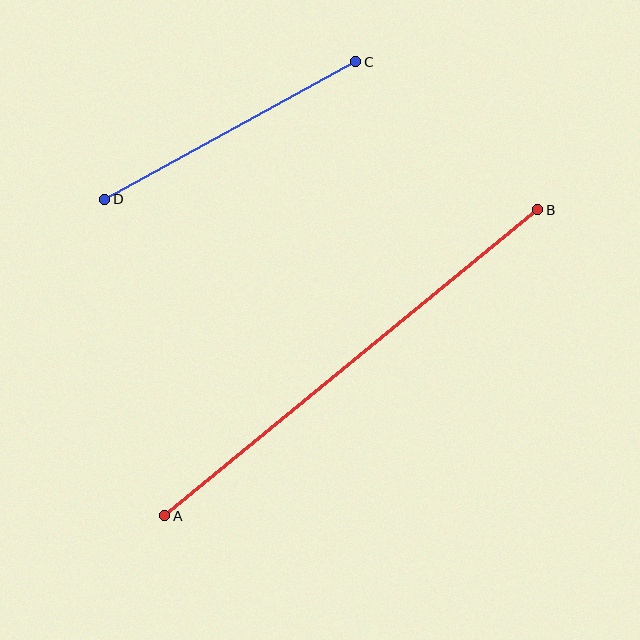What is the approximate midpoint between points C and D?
The midpoint is at approximately (230, 131) pixels.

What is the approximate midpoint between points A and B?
The midpoint is at approximately (351, 363) pixels.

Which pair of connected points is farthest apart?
Points A and B are farthest apart.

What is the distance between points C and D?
The distance is approximately 286 pixels.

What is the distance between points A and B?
The distance is approximately 482 pixels.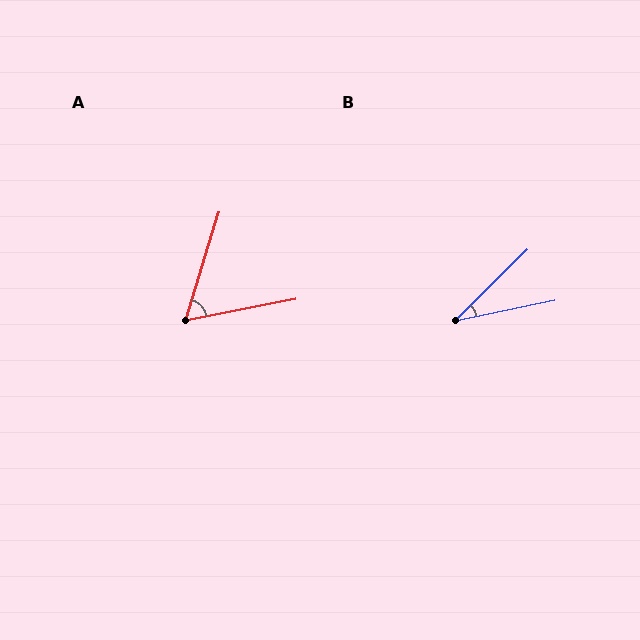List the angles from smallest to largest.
B (33°), A (62°).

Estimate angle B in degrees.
Approximately 33 degrees.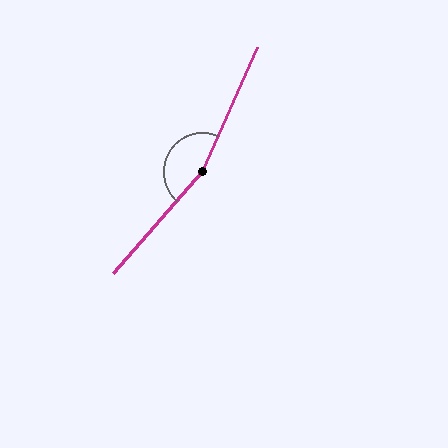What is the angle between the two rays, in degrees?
Approximately 163 degrees.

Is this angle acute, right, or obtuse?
It is obtuse.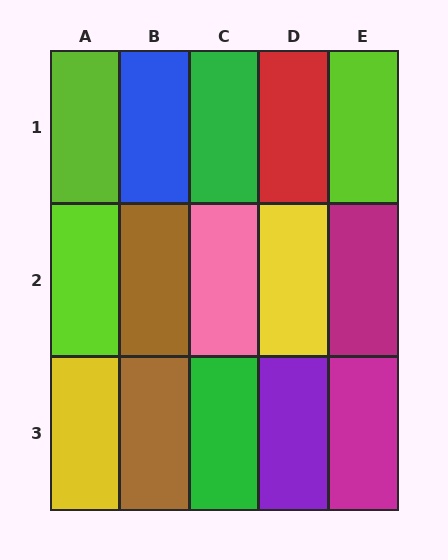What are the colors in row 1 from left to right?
Lime, blue, green, red, lime.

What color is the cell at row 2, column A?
Lime.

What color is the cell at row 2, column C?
Pink.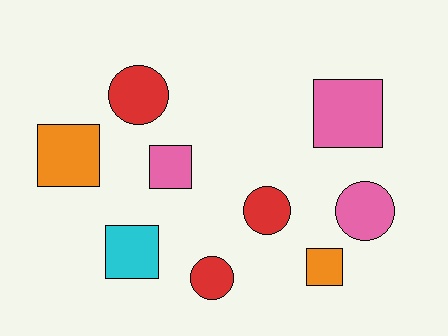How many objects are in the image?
There are 9 objects.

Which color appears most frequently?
Pink, with 3 objects.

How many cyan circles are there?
There are no cyan circles.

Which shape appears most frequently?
Square, with 5 objects.